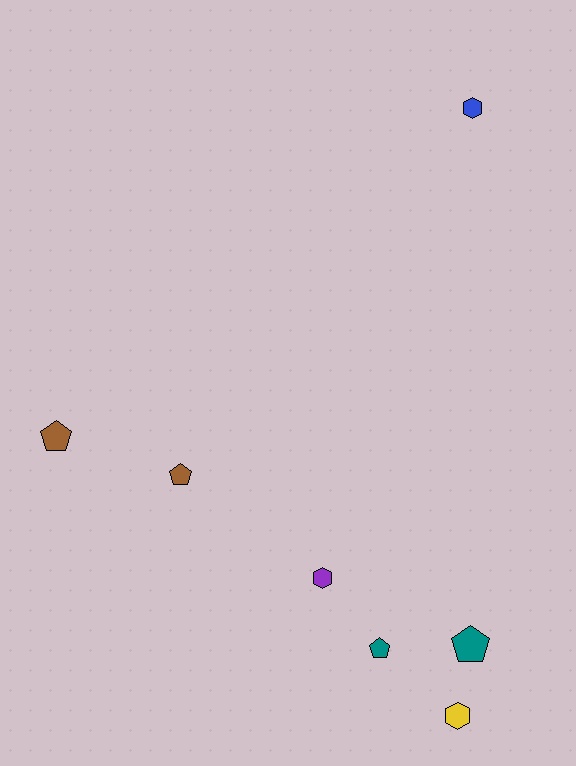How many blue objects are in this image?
There is 1 blue object.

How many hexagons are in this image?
There are 3 hexagons.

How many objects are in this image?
There are 7 objects.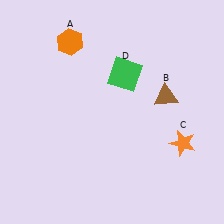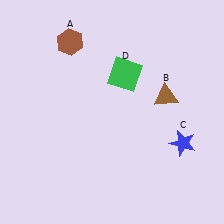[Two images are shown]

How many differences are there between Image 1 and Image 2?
There are 2 differences between the two images.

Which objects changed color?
A changed from orange to brown. C changed from orange to blue.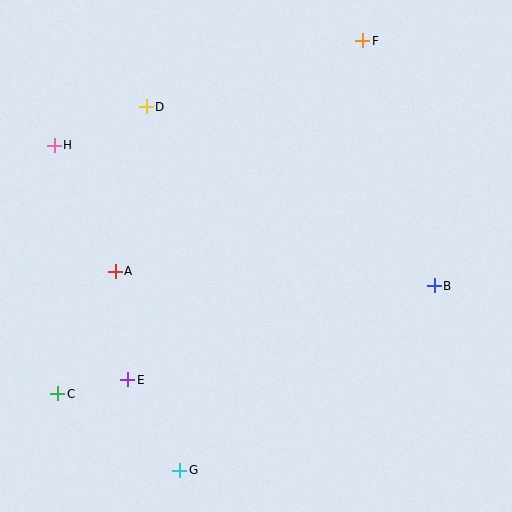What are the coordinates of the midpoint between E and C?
The midpoint between E and C is at (93, 387).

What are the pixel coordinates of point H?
Point H is at (54, 145).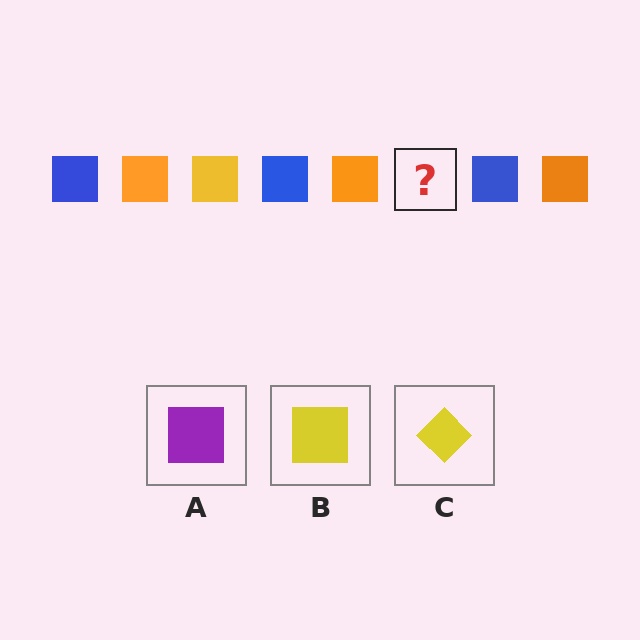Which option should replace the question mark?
Option B.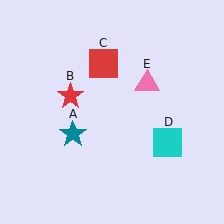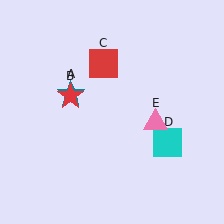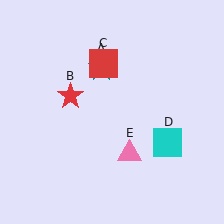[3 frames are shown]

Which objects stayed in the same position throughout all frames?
Red star (object B) and red square (object C) and cyan square (object D) remained stationary.